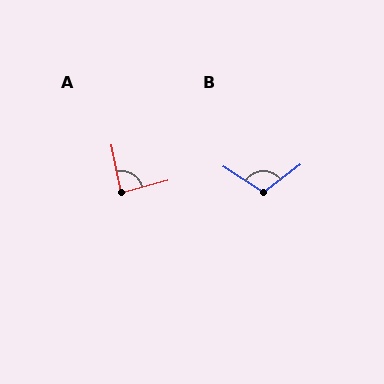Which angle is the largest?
B, at approximately 110 degrees.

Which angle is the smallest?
A, at approximately 86 degrees.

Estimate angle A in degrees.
Approximately 86 degrees.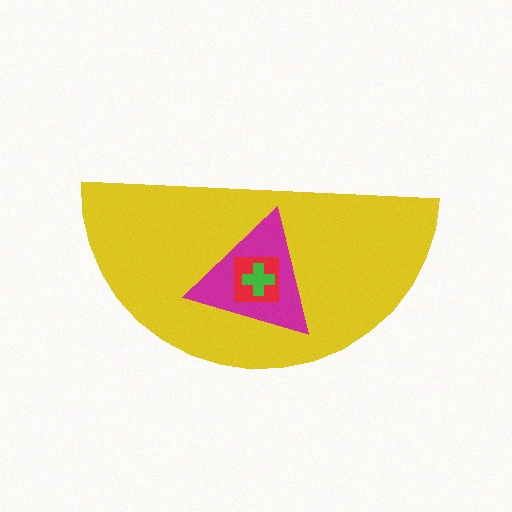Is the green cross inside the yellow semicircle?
Yes.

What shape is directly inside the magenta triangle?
The red square.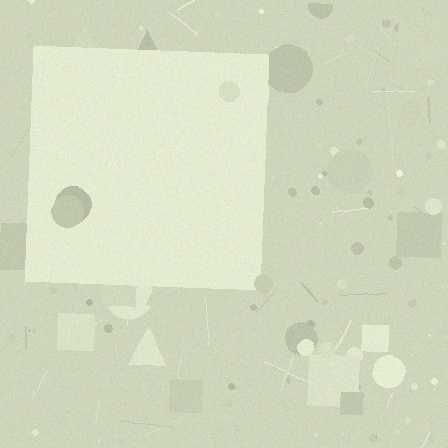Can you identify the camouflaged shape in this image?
The camouflaged shape is a square.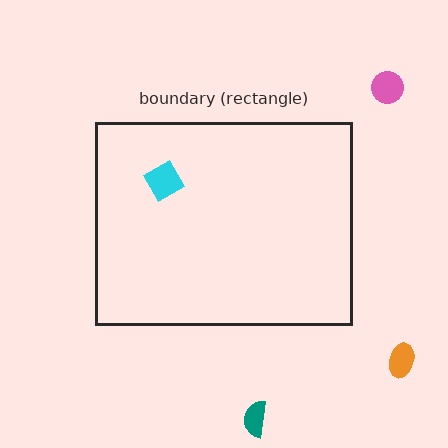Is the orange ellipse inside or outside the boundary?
Outside.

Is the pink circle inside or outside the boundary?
Outside.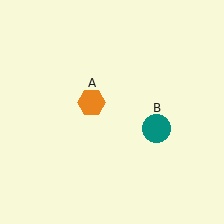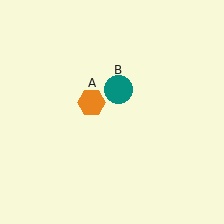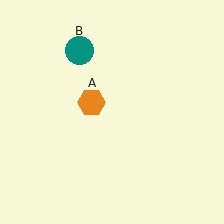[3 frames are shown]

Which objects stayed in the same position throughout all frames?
Orange hexagon (object A) remained stationary.